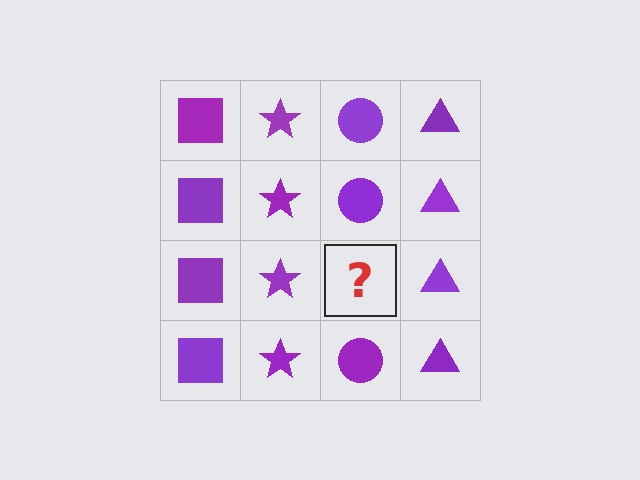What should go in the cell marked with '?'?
The missing cell should contain a purple circle.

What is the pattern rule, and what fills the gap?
The rule is that each column has a consistent shape. The gap should be filled with a purple circle.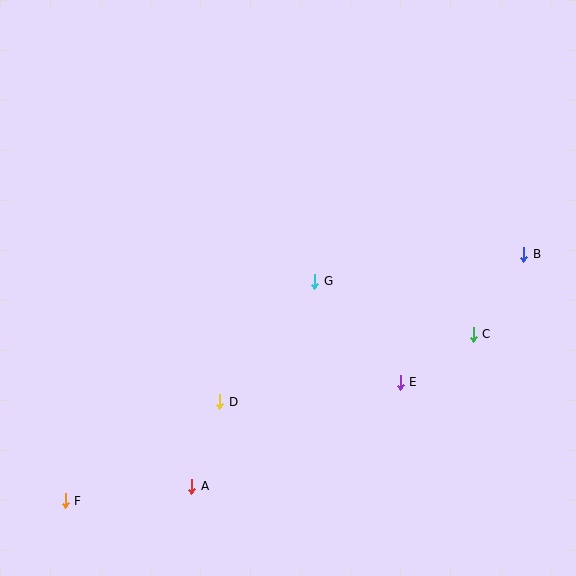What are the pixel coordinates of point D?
Point D is at (220, 402).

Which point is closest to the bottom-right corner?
Point E is closest to the bottom-right corner.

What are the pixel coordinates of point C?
Point C is at (473, 334).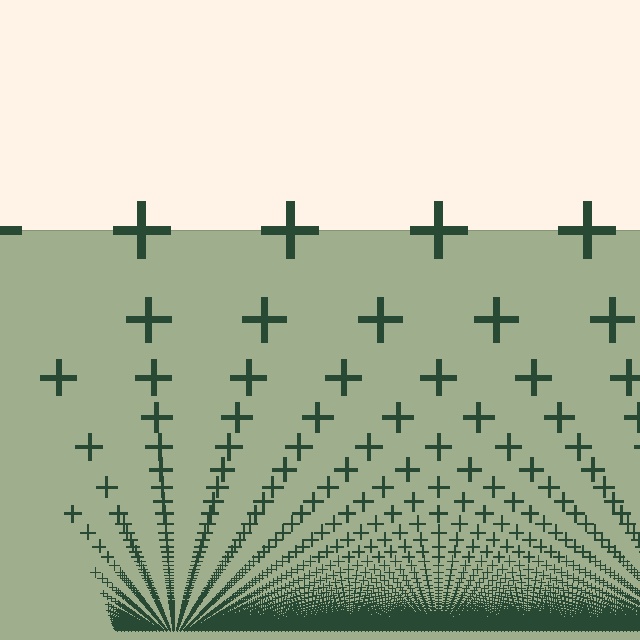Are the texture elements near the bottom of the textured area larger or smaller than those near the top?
Smaller. The gradient is inverted — elements near the bottom are smaller and denser.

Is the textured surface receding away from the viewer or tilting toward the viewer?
The surface appears to tilt toward the viewer. Texture elements get larger and sparser toward the top.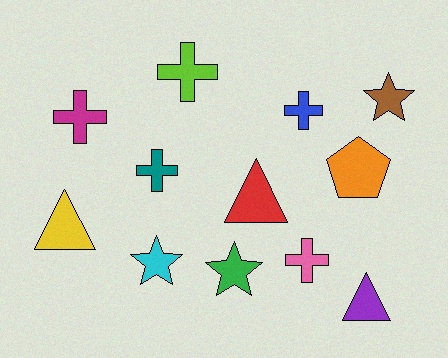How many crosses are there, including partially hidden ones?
There are 5 crosses.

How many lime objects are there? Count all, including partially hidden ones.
There is 1 lime object.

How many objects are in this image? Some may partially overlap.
There are 12 objects.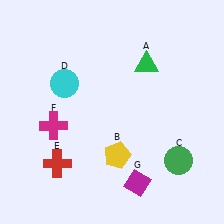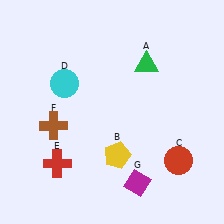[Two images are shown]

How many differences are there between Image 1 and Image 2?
There are 2 differences between the two images.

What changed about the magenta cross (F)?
In Image 1, F is magenta. In Image 2, it changed to brown.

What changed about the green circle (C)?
In Image 1, C is green. In Image 2, it changed to red.